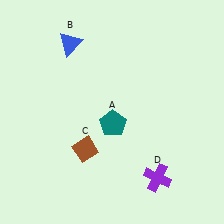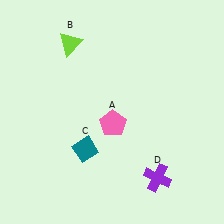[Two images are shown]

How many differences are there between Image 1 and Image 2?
There are 3 differences between the two images.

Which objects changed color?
A changed from teal to pink. B changed from blue to lime. C changed from brown to teal.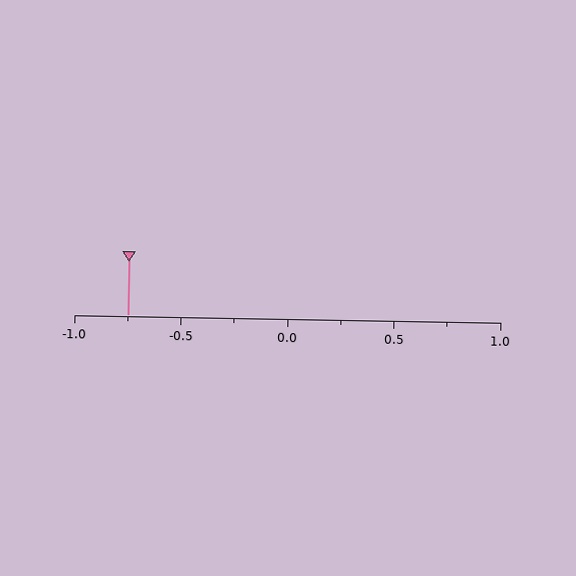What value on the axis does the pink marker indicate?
The marker indicates approximately -0.75.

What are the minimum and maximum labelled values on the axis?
The axis runs from -1.0 to 1.0.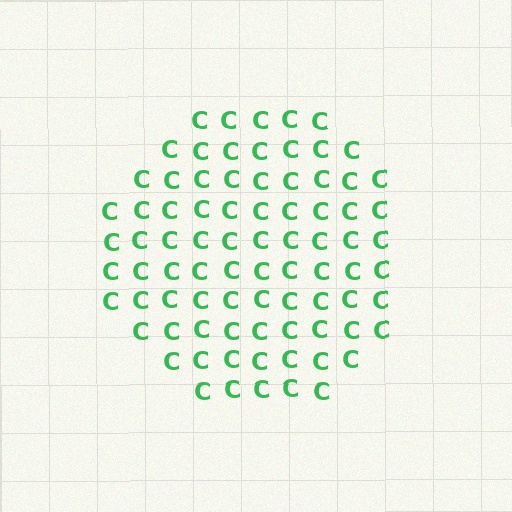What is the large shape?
The large shape is a circle.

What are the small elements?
The small elements are letter C's.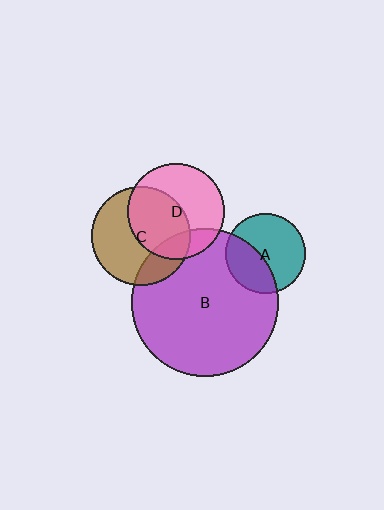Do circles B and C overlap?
Yes.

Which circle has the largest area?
Circle B (purple).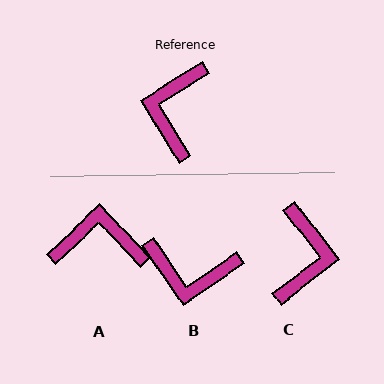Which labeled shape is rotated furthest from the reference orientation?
C, about 174 degrees away.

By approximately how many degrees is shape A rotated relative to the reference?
Approximately 78 degrees clockwise.